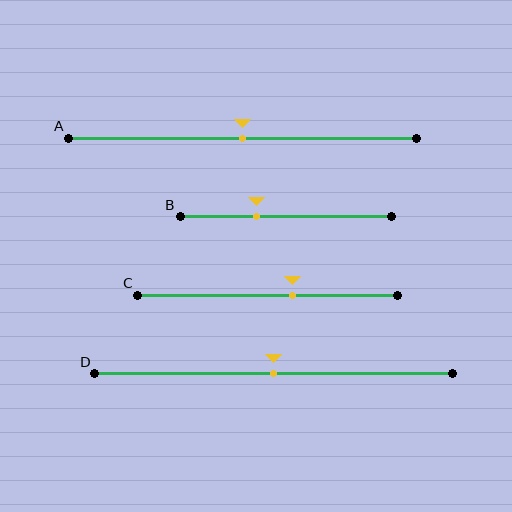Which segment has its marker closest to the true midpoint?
Segment A has its marker closest to the true midpoint.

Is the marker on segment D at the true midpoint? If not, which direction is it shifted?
Yes, the marker on segment D is at the true midpoint.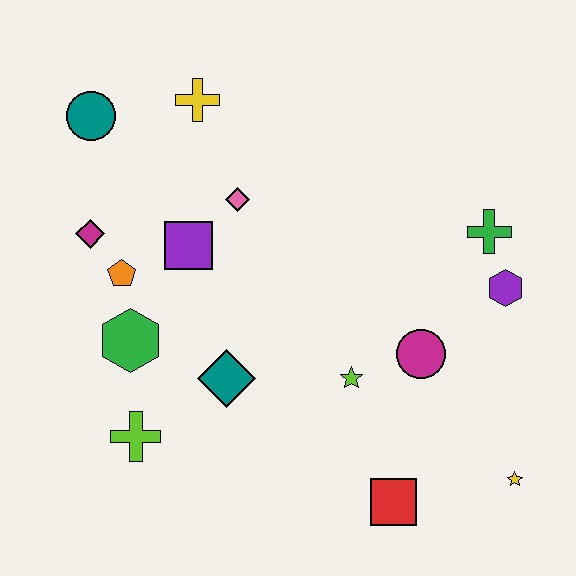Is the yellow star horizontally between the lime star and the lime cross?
No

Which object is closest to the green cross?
The purple hexagon is closest to the green cross.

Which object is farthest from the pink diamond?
The yellow star is farthest from the pink diamond.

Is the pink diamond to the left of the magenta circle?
Yes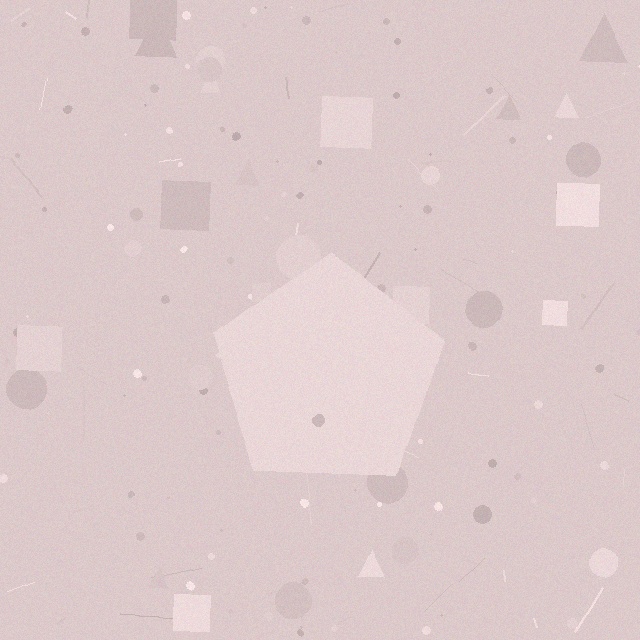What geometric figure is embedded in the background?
A pentagon is embedded in the background.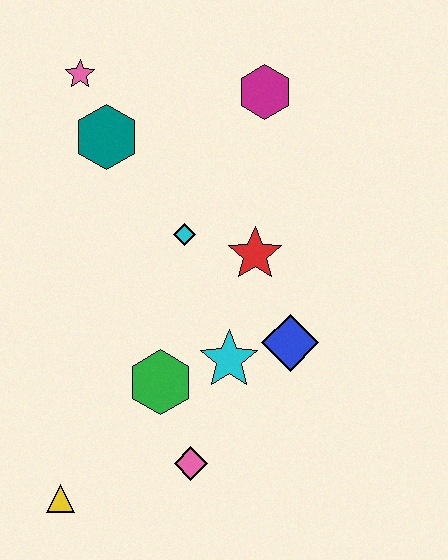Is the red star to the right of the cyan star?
Yes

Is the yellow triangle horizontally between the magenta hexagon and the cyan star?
No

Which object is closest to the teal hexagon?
The pink star is closest to the teal hexagon.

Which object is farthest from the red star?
The yellow triangle is farthest from the red star.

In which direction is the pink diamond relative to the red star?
The pink diamond is below the red star.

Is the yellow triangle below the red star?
Yes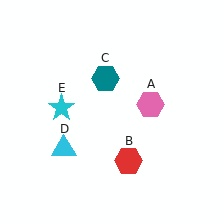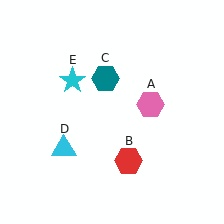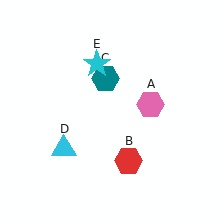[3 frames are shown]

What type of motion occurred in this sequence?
The cyan star (object E) rotated clockwise around the center of the scene.